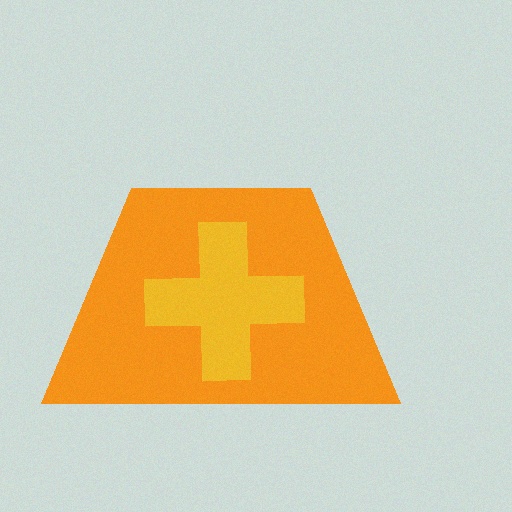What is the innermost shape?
The yellow cross.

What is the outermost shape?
The orange trapezoid.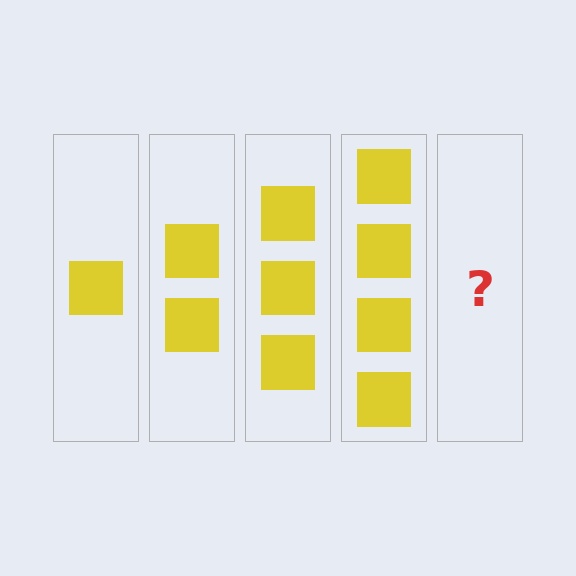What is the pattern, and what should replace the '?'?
The pattern is that each step adds one more square. The '?' should be 5 squares.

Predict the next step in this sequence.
The next step is 5 squares.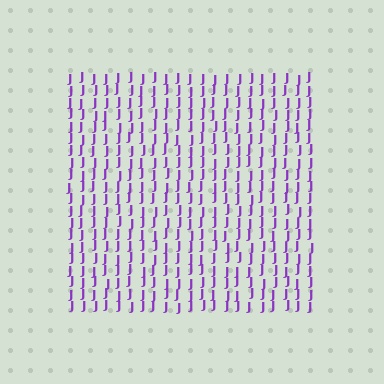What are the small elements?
The small elements are letter J's.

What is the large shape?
The large shape is a square.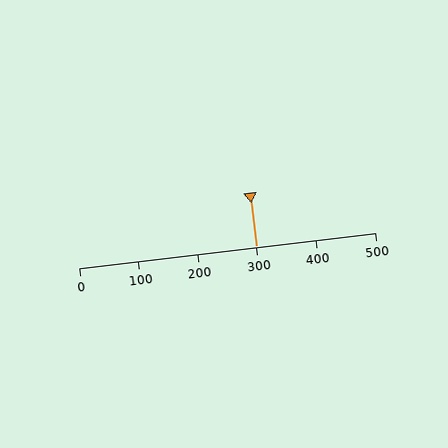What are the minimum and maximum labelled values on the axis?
The axis runs from 0 to 500.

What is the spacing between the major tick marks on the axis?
The major ticks are spaced 100 apart.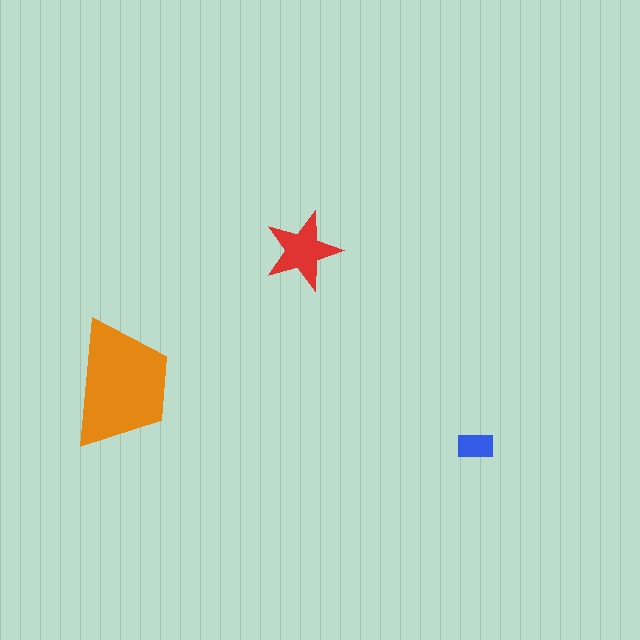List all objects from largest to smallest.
The orange trapezoid, the red star, the blue rectangle.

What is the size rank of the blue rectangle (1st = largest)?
3rd.